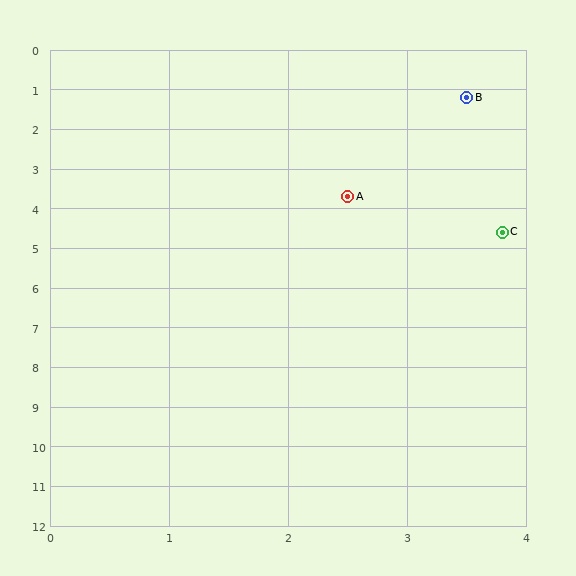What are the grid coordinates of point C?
Point C is at approximately (3.8, 4.6).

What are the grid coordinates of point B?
Point B is at approximately (3.5, 1.2).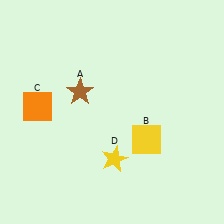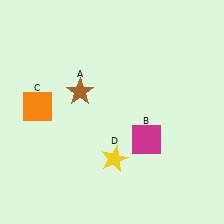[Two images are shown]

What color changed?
The square (B) changed from yellow in Image 1 to magenta in Image 2.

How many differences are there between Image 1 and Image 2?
There is 1 difference between the two images.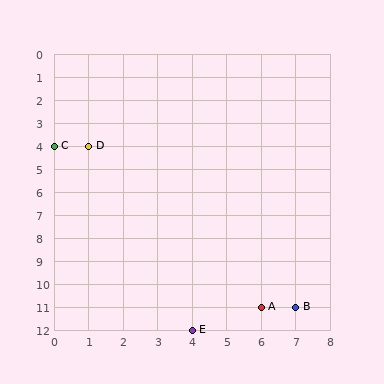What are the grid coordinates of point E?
Point E is at grid coordinates (4, 12).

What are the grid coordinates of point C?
Point C is at grid coordinates (0, 4).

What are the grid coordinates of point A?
Point A is at grid coordinates (6, 11).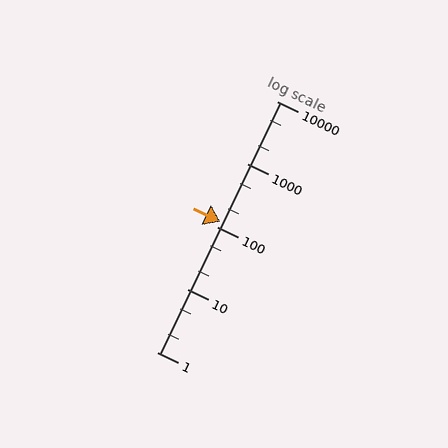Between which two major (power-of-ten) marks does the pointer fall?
The pointer is between 100 and 1000.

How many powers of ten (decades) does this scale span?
The scale spans 4 decades, from 1 to 10000.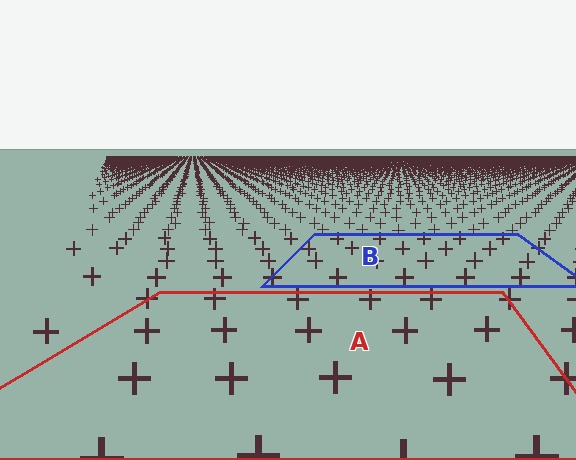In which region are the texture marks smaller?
The texture marks are smaller in region B, because it is farther away.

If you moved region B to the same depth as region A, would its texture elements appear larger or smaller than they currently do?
They would appear larger. At a closer depth, the same texture elements are projected at a bigger on-screen size.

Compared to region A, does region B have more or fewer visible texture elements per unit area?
Region B has more texture elements per unit area — they are packed more densely because it is farther away.